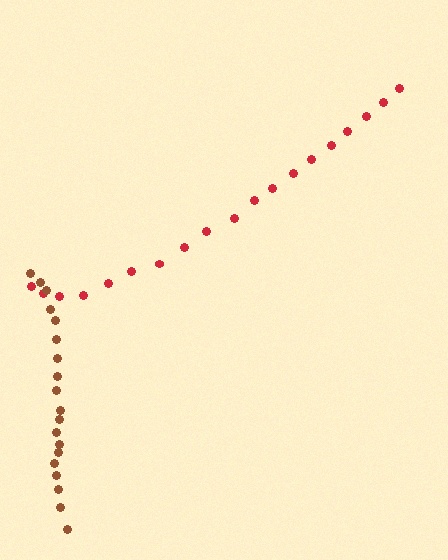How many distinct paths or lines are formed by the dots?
There are 2 distinct paths.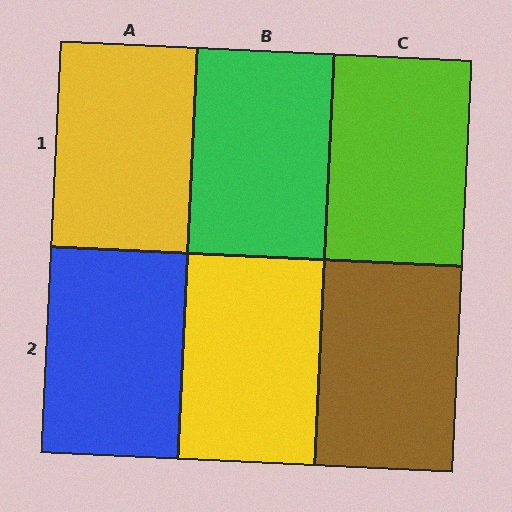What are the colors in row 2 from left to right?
Blue, yellow, brown.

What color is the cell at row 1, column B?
Green.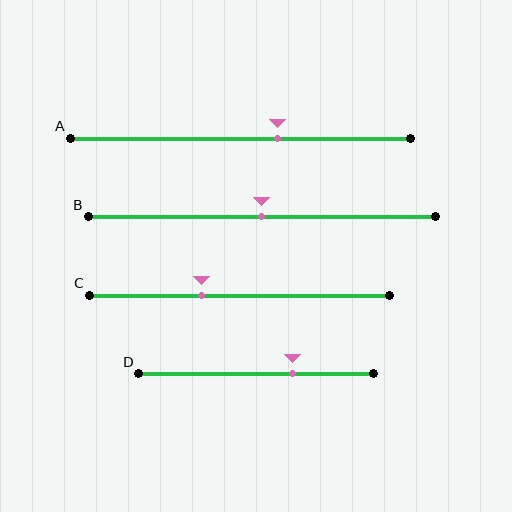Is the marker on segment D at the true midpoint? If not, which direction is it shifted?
No, the marker on segment D is shifted to the right by about 15% of the segment length.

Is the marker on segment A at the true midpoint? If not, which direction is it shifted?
No, the marker on segment A is shifted to the right by about 11% of the segment length.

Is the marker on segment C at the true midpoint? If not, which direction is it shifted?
No, the marker on segment C is shifted to the left by about 13% of the segment length.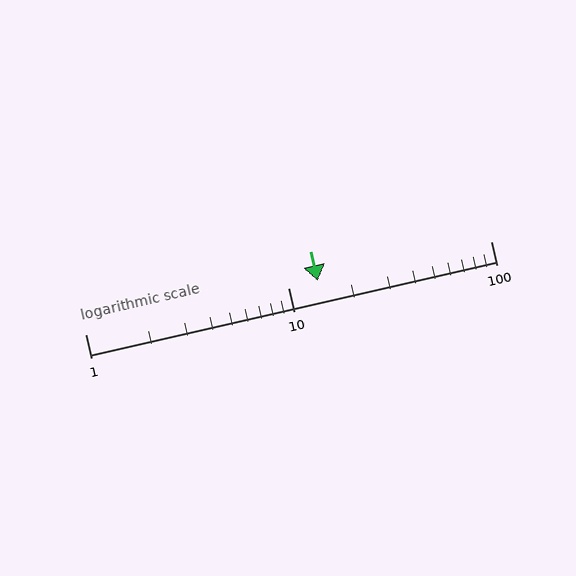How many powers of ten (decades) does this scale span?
The scale spans 2 decades, from 1 to 100.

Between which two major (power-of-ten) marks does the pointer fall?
The pointer is between 10 and 100.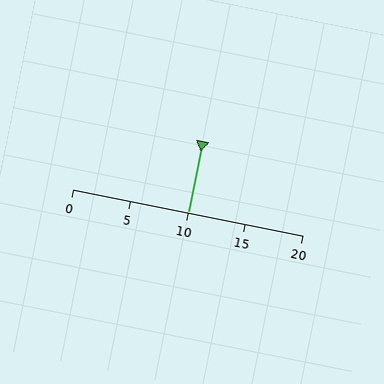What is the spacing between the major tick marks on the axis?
The major ticks are spaced 5 apart.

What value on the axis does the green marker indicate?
The marker indicates approximately 10.